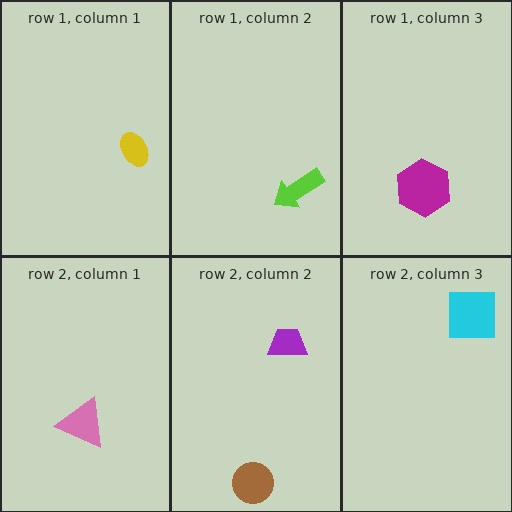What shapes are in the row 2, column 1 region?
The pink triangle.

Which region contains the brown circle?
The row 2, column 2 region.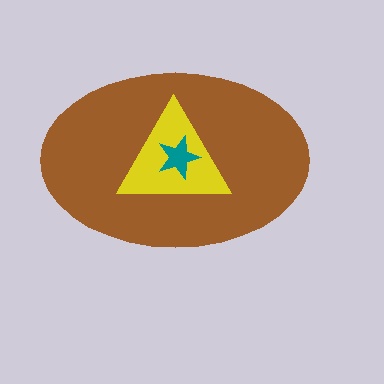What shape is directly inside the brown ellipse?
The yellow triangle.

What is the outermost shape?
The brown ellipse.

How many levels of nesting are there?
3.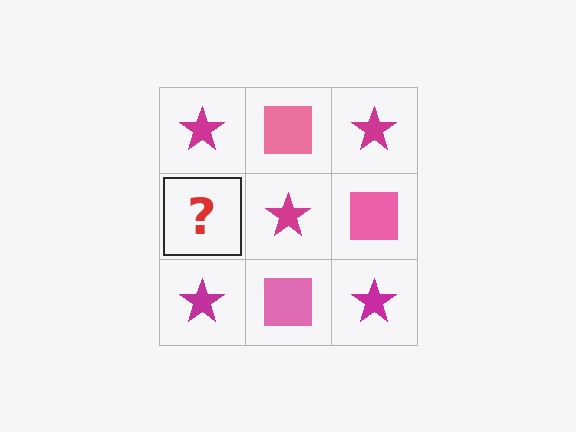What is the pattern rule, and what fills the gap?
The rule is that it alternates magenta star and pink square in a checkerboard pattern. The gap should be filled with a pink square.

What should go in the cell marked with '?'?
The missing cell should contain a pink square.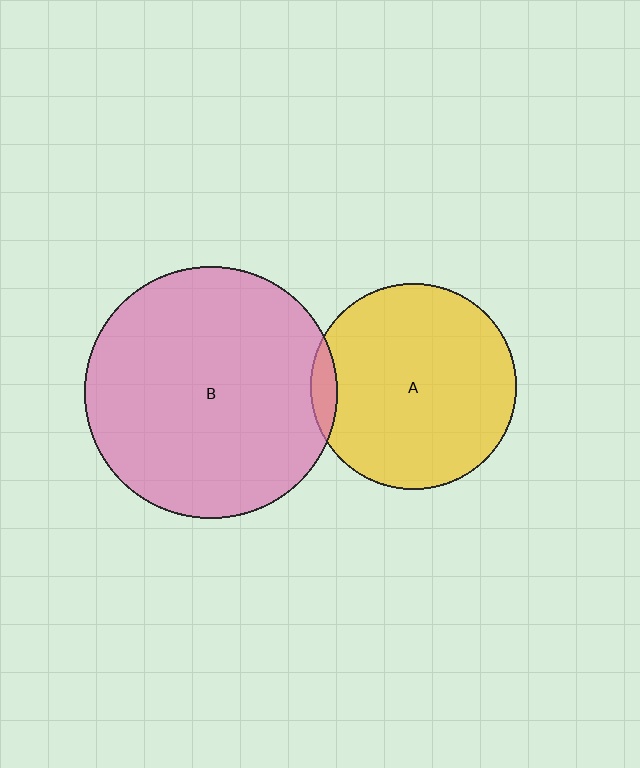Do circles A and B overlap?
Yes.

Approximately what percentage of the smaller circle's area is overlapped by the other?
Approximately 5%.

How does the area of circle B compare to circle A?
Approximately 1.5 times.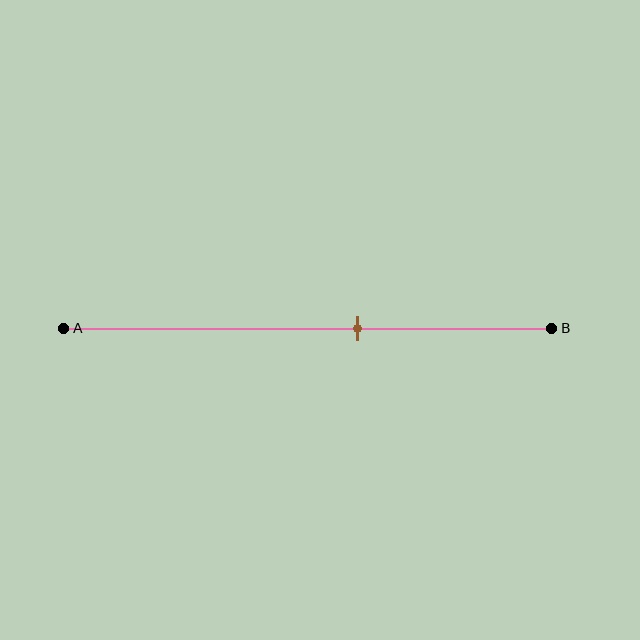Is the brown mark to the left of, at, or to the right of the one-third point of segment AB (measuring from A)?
The brown mark is to the right of the one-third point of segment AB.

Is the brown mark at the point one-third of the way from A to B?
No, the mark is at about 60% from A, not at the 33% one-third point.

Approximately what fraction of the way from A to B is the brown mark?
The brown mark is approximately 60% of the way from A to B.